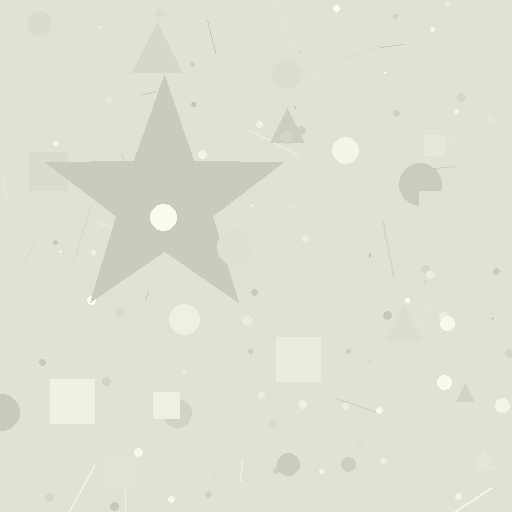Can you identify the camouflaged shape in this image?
The camouflaged shape is a star.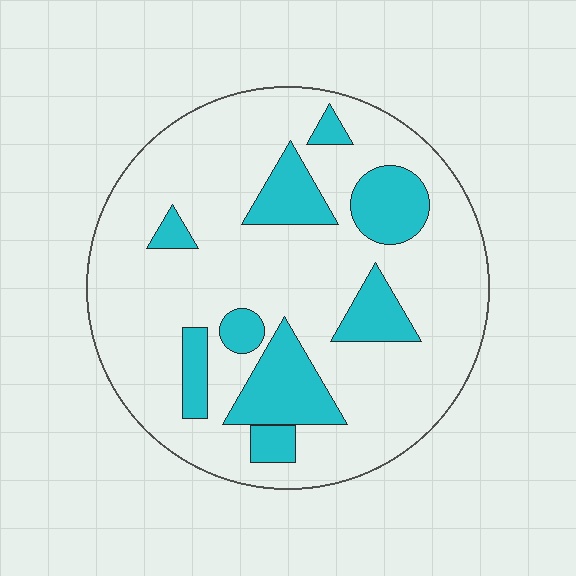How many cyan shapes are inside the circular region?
9.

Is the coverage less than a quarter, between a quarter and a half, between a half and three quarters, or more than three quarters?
Less than a quarter.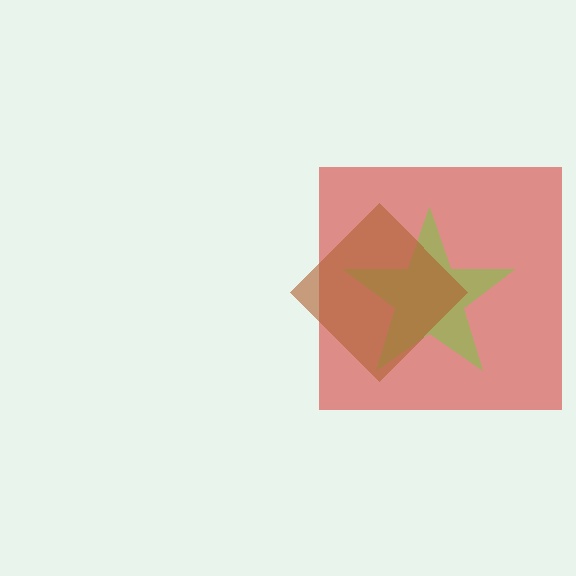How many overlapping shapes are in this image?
There are 3 overlapping shapes in the image.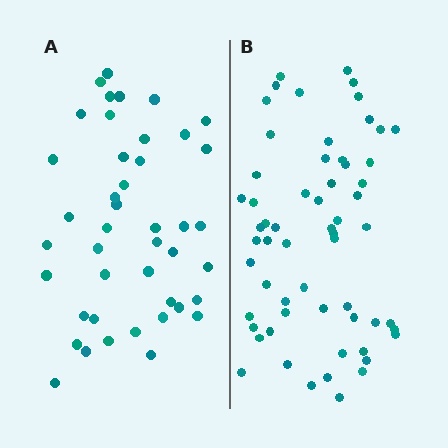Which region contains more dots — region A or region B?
Region B (the right region) has more dots.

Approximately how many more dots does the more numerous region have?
Region B has approximately 15 more dots than region A.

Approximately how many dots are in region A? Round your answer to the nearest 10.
About 40 dots. (The exact count is 43, which rounds to 40.)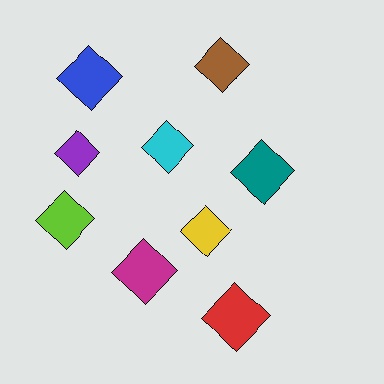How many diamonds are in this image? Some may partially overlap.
There are 9 diamonds.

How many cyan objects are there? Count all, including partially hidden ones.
There is 1 cyan object.